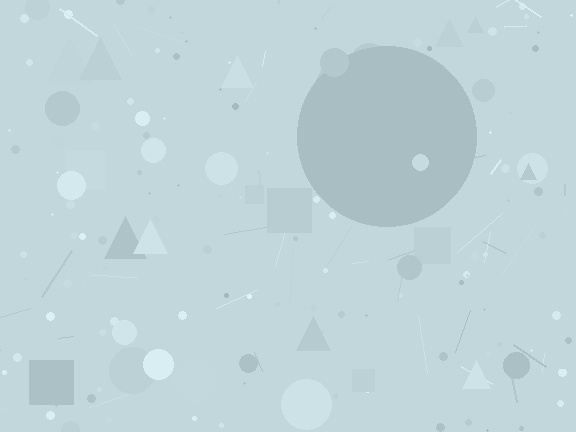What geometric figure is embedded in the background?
A circle is embedded in the background.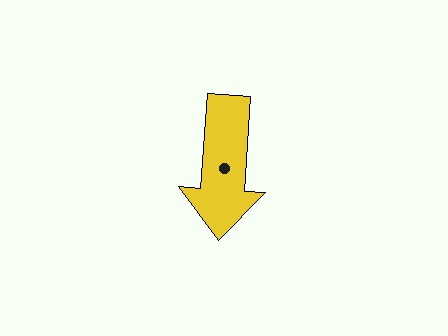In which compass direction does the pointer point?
South.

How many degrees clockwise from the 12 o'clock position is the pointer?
Approximately 184 degrees.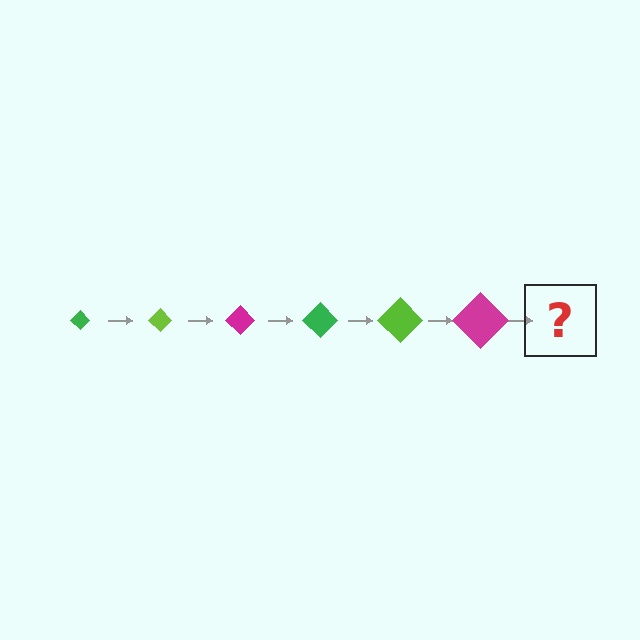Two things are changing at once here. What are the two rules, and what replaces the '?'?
The two rules are that the diamond grows larger each step and the color cycles through green, lime, and magenta. The '?' should be a green diamond, larger than the previous one.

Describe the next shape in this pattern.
It should be a green diamond, larger than the previous one.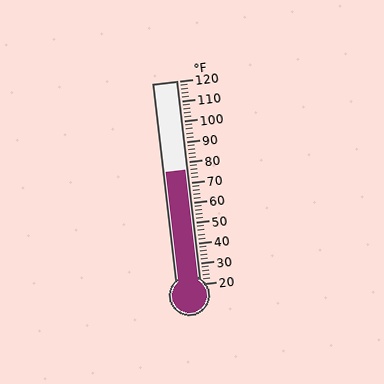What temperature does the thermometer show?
The thermometer shows approximately 76°F.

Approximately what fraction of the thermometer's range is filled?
The thermometer is filled to approximately 55% of its range.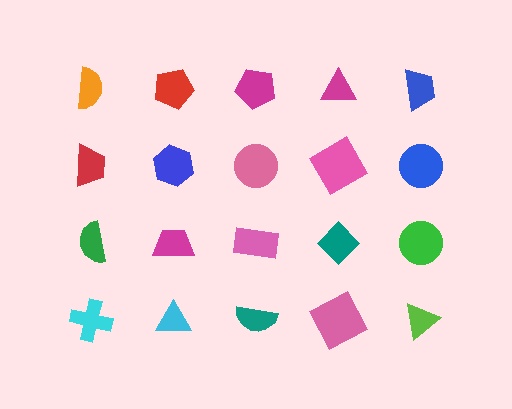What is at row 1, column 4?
A magenta triangle.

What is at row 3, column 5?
A green circle.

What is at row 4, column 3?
A teal semicircle.